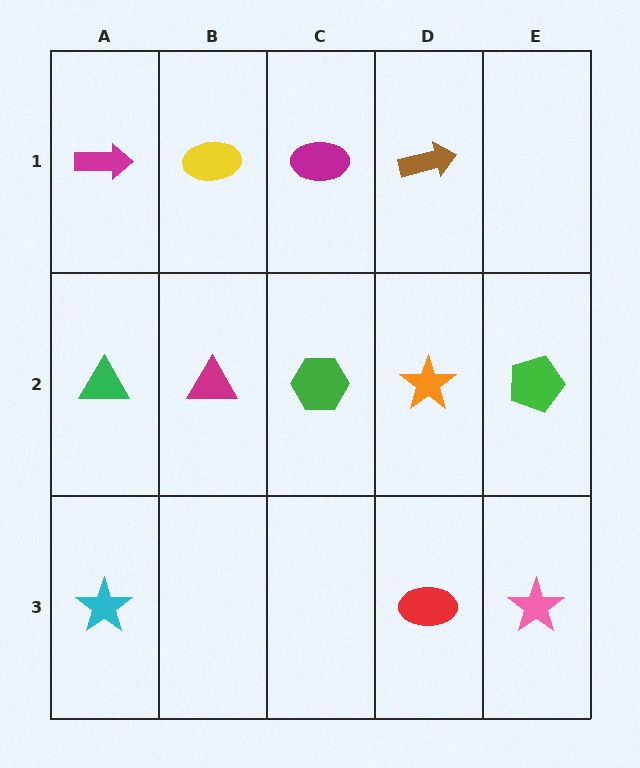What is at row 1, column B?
A yellow ellipse.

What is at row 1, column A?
A magenta arrow.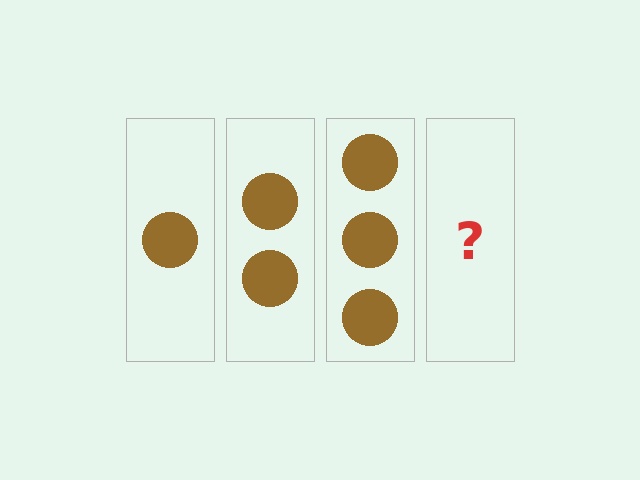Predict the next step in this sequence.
The next step is 4 circles.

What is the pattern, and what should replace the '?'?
The pattern is that each step adds one more circle. The '?' should be 4 circles.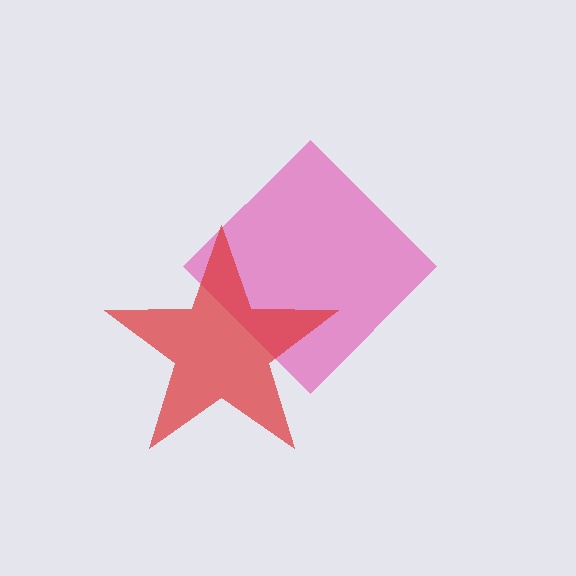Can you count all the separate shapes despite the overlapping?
Yes, there are 2 separate shapes.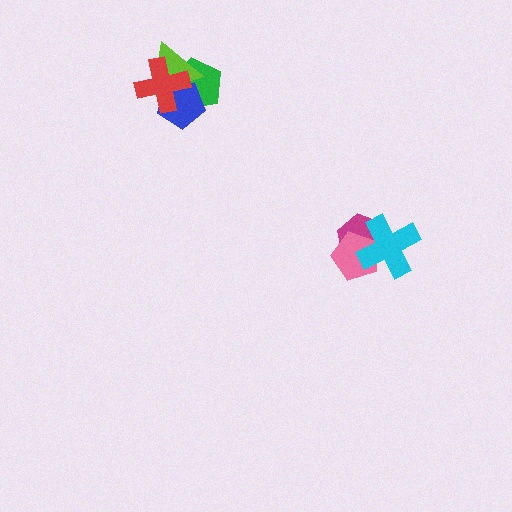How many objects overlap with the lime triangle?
3 objects overlap with the lime triangle.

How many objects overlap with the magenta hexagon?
2 objects overlap with the magenta hexagon.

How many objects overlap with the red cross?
3 objects overlap with the red cross.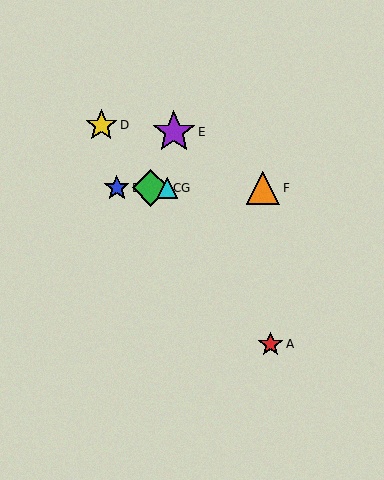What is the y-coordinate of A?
Object A is at y≈344.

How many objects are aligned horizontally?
4 objects (B, C, F, G) are aligned horizontally.